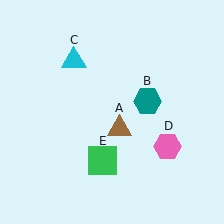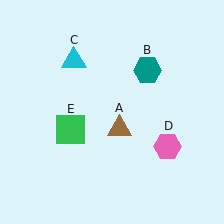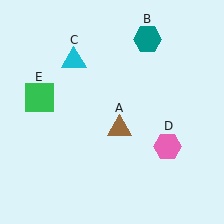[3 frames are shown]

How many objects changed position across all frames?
2 objects changed position: teal hexagon (object B), green square (object E).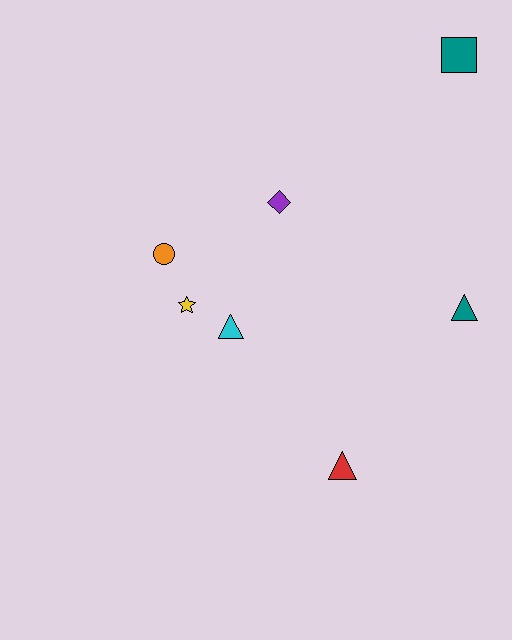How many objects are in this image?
There are 7 objects.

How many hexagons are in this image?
There are no hexagons.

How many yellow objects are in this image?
There is 1 yellow object.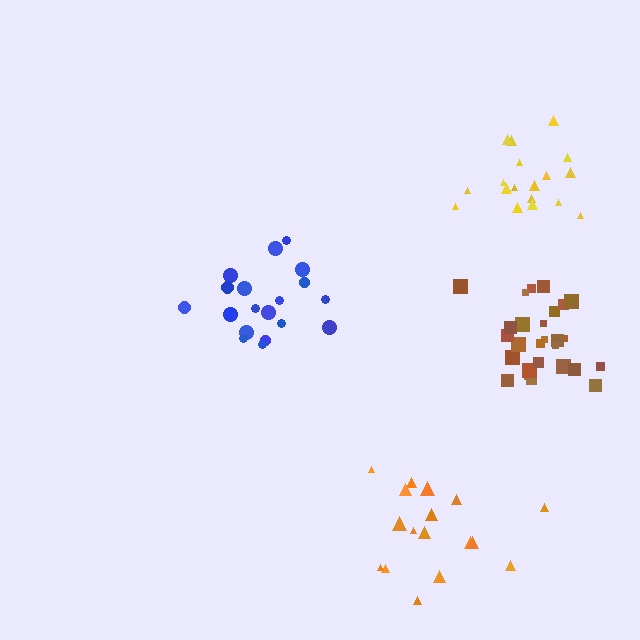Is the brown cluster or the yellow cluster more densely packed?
Brown.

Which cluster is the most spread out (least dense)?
Blue.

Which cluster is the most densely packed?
Brown.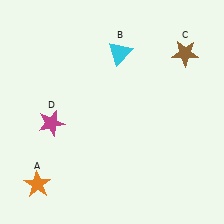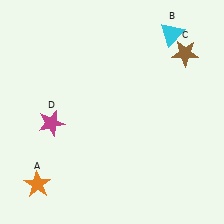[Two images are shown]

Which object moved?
The cyan triangle (B) moved right.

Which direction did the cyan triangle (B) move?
The cyan triangle (B) moved right.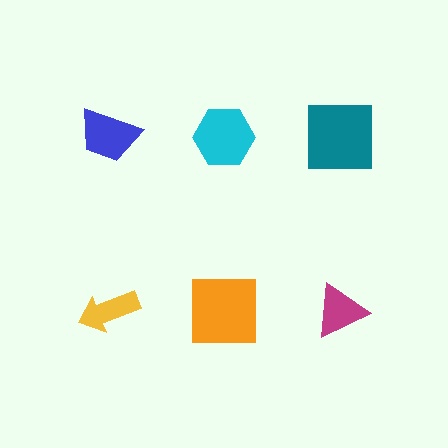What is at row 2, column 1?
A yellow arrow.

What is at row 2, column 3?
A magenta triangle.